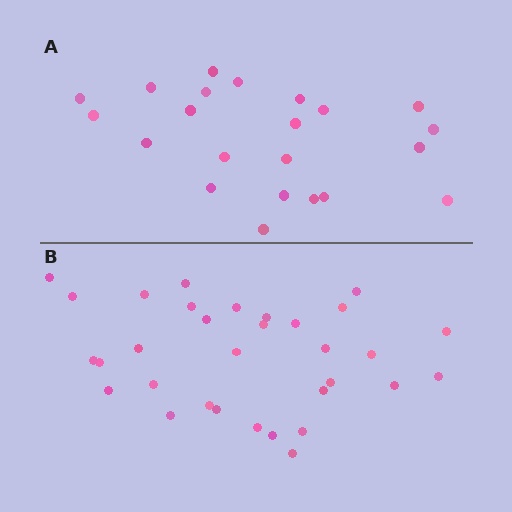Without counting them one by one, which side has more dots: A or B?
Region B (the bottom region) has more dots.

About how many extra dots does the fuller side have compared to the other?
Region B has roughly 10 or so more dots than region A.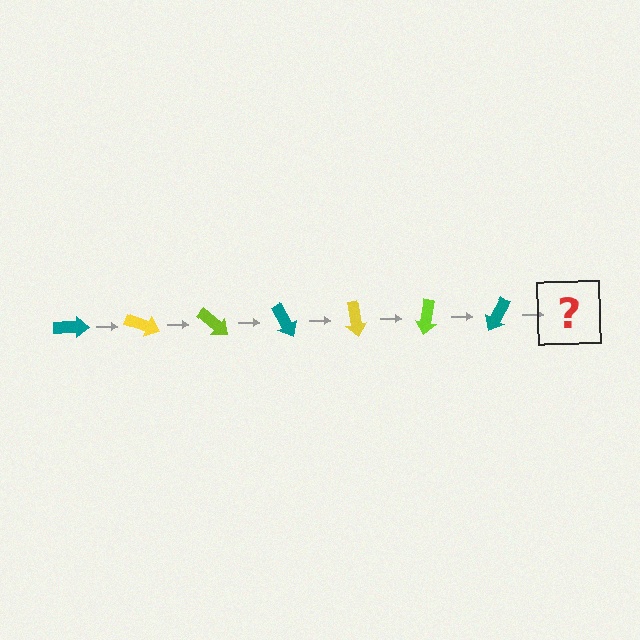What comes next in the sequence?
The next element should be a yellow arrow, rotated 140 degrees from the start.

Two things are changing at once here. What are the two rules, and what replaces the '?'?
The two rules are that it rotates 20 degrees each step and the color cycles through teal, yellow, and lime. The '?' should be a yellow arrow, rotated 140 degrees from the start.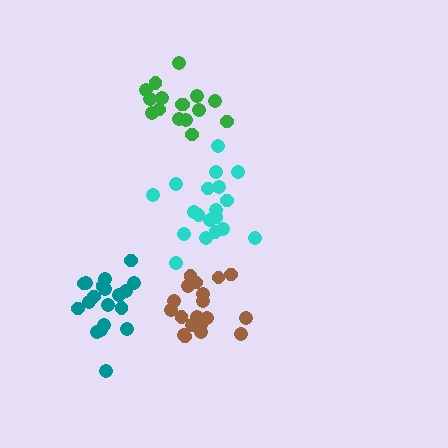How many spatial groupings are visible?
There are 4 spatial groupings.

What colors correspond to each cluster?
The clusters are colored: teal, cyan, green, brown.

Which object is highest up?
The green cluster is topmost.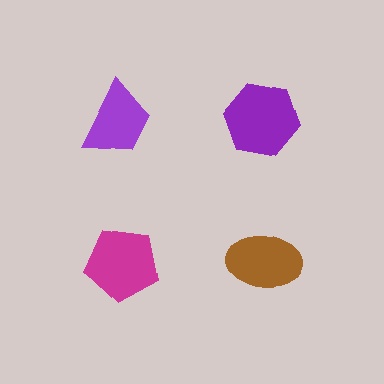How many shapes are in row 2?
2 shapes.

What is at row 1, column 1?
A purple trapezoid.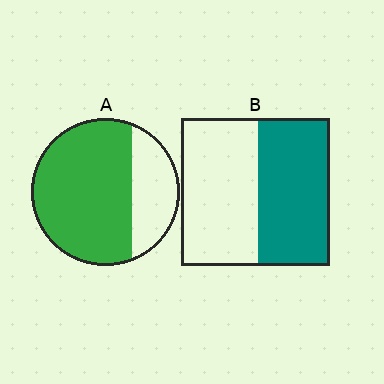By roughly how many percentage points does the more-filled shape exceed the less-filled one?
By roughly 25 percentage points (A over B).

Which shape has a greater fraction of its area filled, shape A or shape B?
Shape A.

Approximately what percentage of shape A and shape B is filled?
A is approximately 70% and B is approximately 50%.